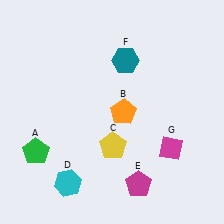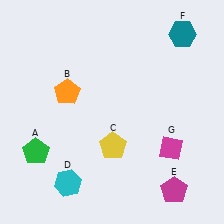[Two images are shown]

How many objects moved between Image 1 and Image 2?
3 objects moved between the two images.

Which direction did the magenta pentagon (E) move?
The magenta pentagon (E) moved right.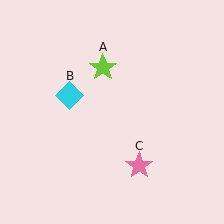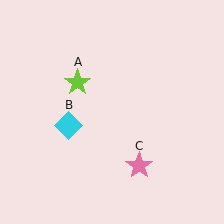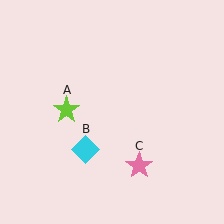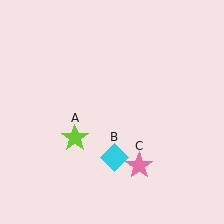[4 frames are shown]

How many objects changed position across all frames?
2 objects changed position: lime star (object A), cyan diamond (object B).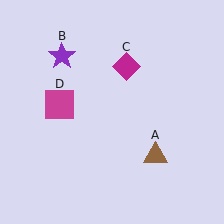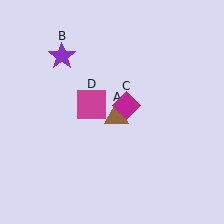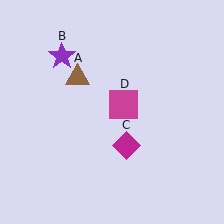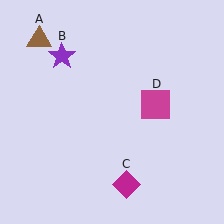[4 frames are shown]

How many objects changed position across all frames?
3 objects changed position: brown triangle (object A), magenta diamond (object C), magenta square (object D).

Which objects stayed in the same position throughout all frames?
Purple star (object B) remained stationary.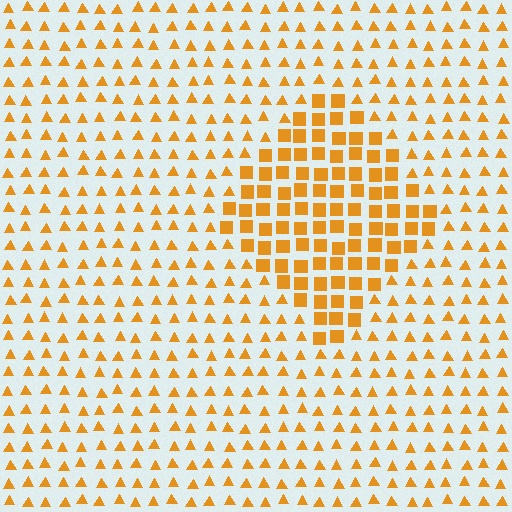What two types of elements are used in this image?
The image uses squares inside the diamond region and triangles outside it.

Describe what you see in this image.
The image is filled with small orange elements arranged in a uniform grid. A diamond-shaped region contains squares, while the surrounding area contains triangles. The boundary is defined purely by the change in element shape.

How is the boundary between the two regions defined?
The boundary is defined by a change in element shape: squares inside vs. triangles outside. All elements share the same color and spacing.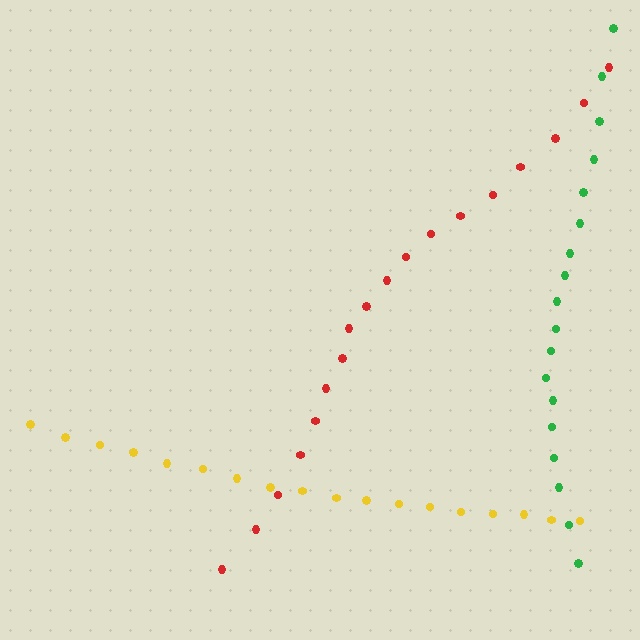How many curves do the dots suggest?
There are 3 distinct paths.